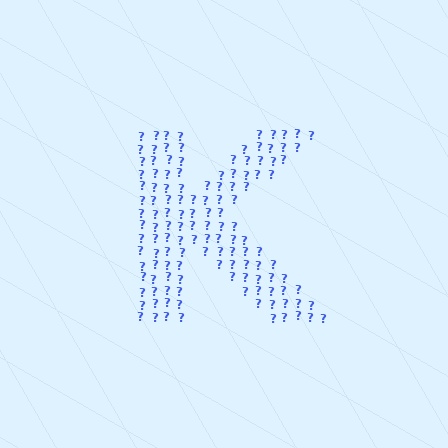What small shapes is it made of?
It is made of small question marks.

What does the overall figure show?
The overall figure shows the letter K.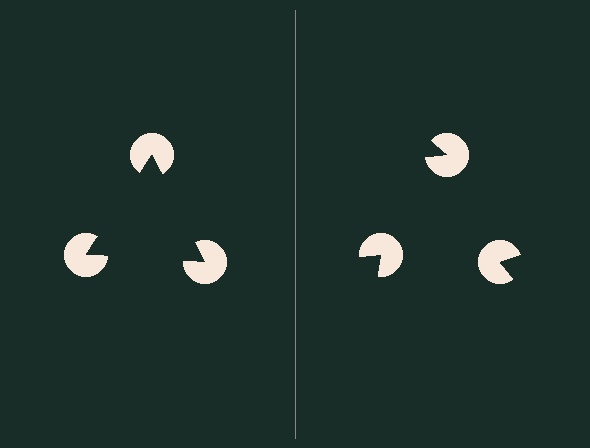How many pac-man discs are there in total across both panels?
6 — 3 on each side.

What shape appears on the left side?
An illusory triangle.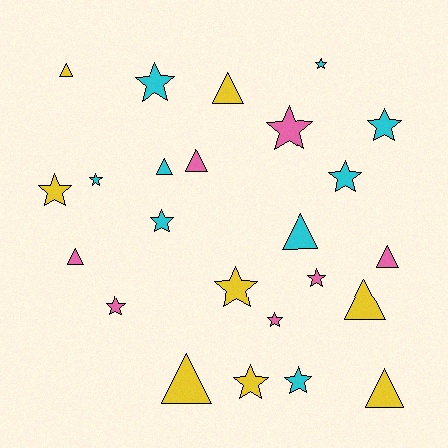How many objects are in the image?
There are 24 objects.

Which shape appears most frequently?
Star, with 14 objects.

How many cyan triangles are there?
There are 2 cyan triangles.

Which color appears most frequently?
Cyan, with 9 objects.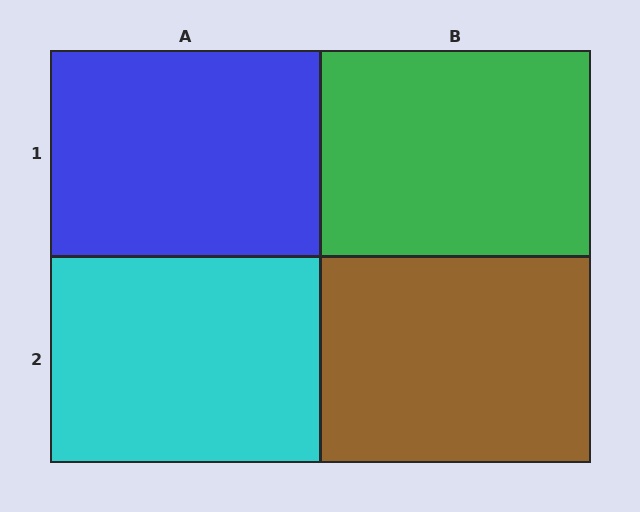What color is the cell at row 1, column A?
Blue.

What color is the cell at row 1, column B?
Green.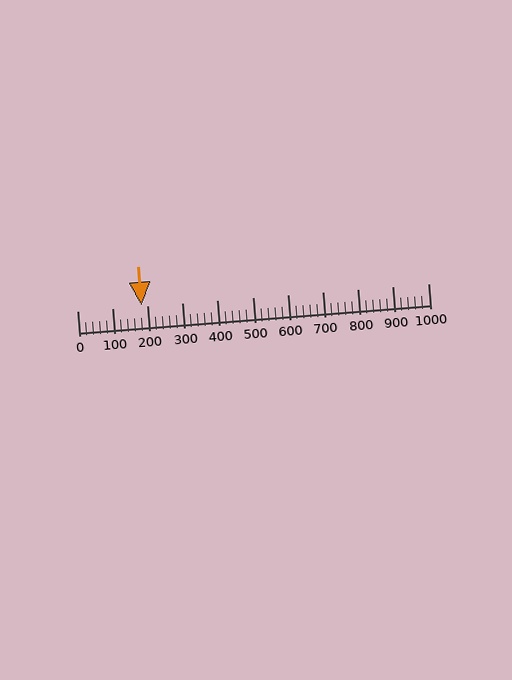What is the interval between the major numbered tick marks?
The major tick marks are spaced 100 units apart.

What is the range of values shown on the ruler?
The ruler shows values from 0 to 1000.